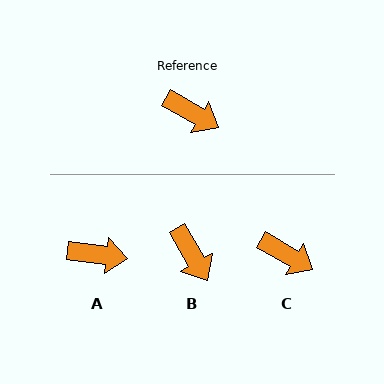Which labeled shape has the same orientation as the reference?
C.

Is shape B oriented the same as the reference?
No, it is off by about 30 degrees.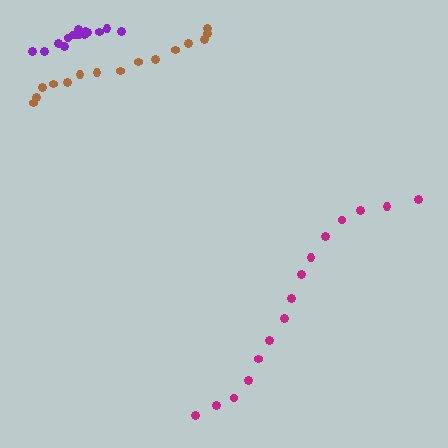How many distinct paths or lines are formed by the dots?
There are 3 distinct paths.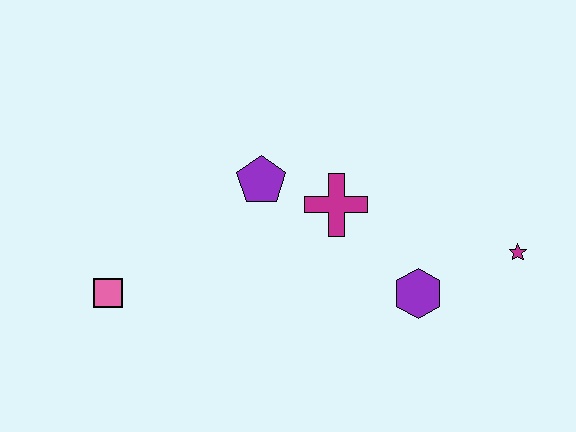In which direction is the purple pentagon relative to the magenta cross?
The purple pentagon is to the left of the magenta cross.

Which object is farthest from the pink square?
The magenta star is farthest from the pink square.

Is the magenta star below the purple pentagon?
Yes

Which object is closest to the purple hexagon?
The magenta star is closest to the purple hexagon.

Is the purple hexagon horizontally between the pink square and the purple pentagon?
No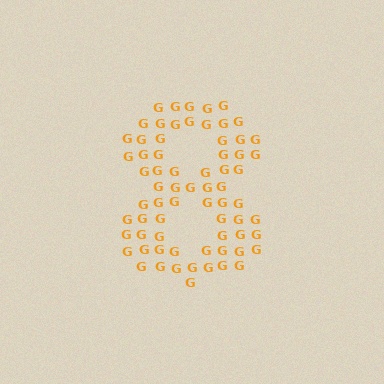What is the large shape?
The large shape is the digit 8.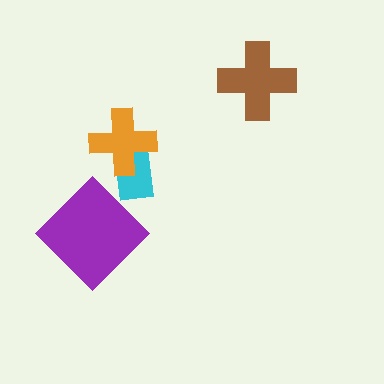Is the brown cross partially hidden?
No, no other shape covers it.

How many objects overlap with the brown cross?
0 objects overlap with the brown cross.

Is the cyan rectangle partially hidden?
Yes, it is partially covered by another shape.